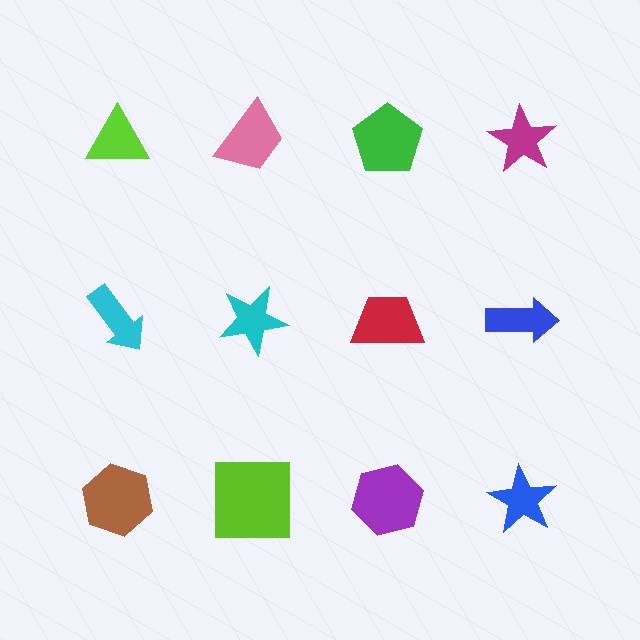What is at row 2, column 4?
A blue arrow.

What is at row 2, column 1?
A cyan arrow.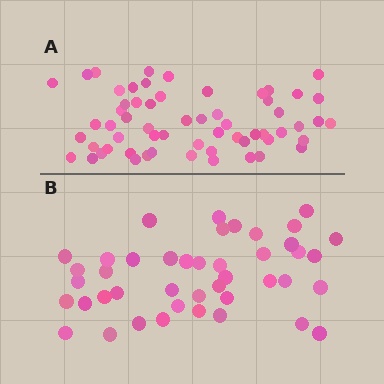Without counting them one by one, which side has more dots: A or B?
Region A (the top region) has more dots.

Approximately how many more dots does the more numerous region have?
Region A has approximately 15 more dots than region B.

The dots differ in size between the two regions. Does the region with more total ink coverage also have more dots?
No. Region B has more total ink coverage because its dots are larger, but region A actually contains more individual dots. Total area can be misleading — the number of items is what matters here.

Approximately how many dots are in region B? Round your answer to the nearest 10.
About 40 dots. (The exact count is 43, which rounds to 40.)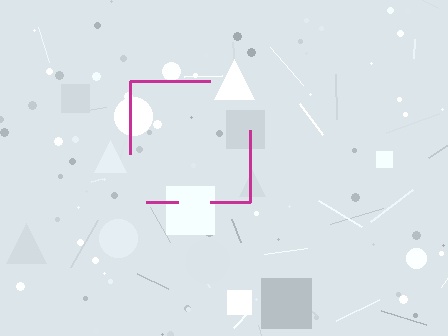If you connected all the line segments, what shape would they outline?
They would outline a square.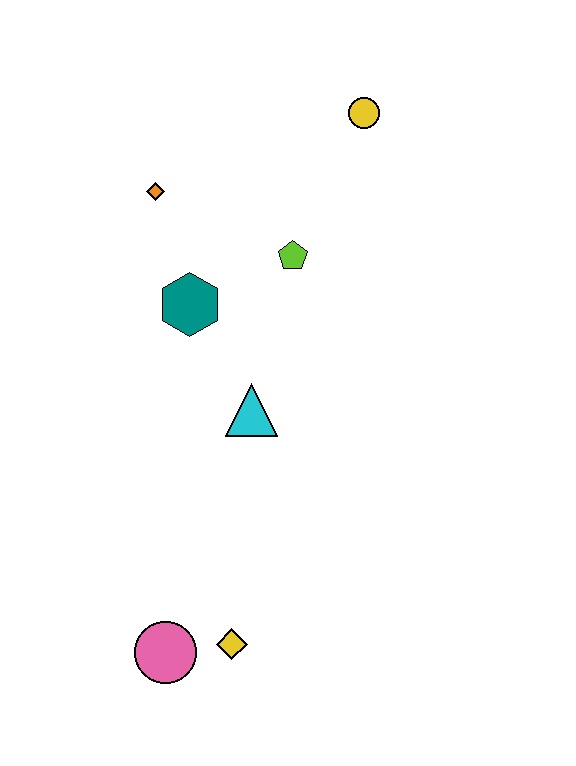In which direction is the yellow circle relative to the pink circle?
The yellow circle is above the pink circle.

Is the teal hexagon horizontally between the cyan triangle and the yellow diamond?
No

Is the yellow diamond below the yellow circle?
Yes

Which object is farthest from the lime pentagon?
The pink circle is farthest from the lime pentagon.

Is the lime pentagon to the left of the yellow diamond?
No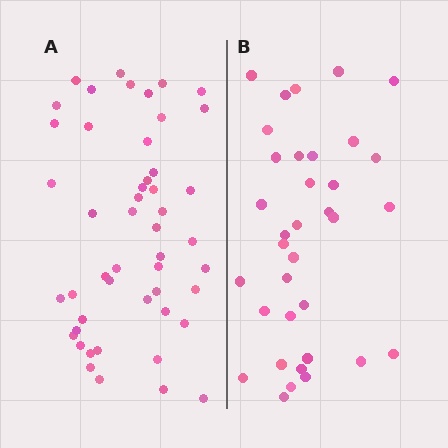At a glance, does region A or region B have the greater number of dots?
Region A (the left region) has more dots.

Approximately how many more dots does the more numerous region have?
Region A has approximately 15 more dots than region B.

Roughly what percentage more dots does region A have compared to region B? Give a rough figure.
About 40% more.